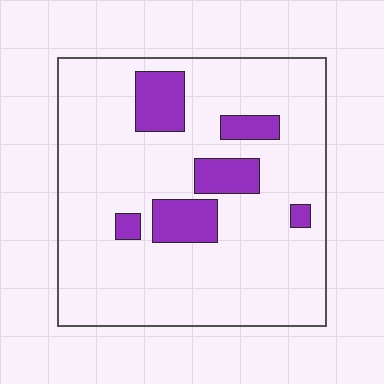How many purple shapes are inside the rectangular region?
6.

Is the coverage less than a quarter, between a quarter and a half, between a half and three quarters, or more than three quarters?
Less than a quarter.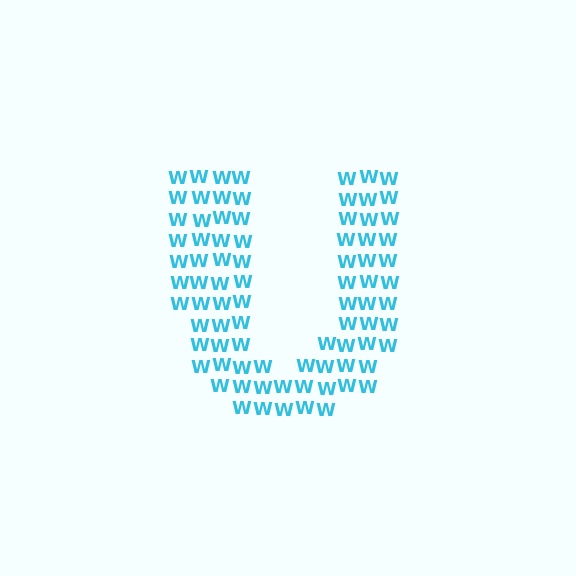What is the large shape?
The large shape is the letter U.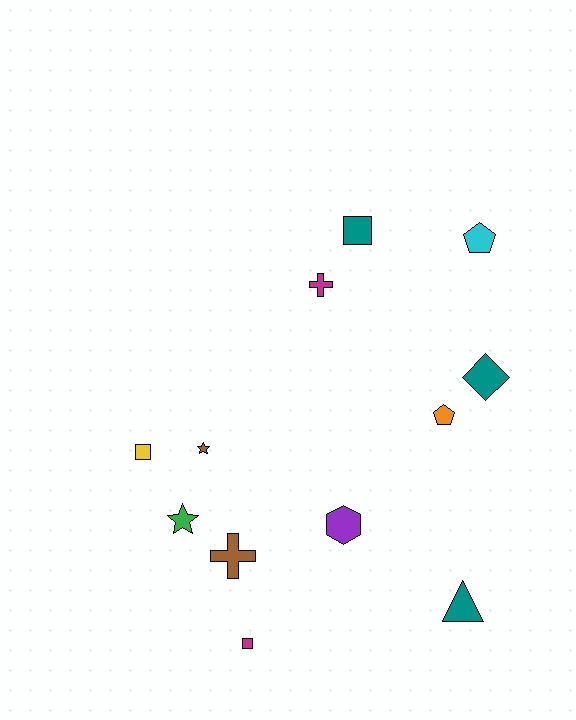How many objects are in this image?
There are 12 objects.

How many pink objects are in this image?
There are no pink objects.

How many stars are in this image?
There are 2 stars.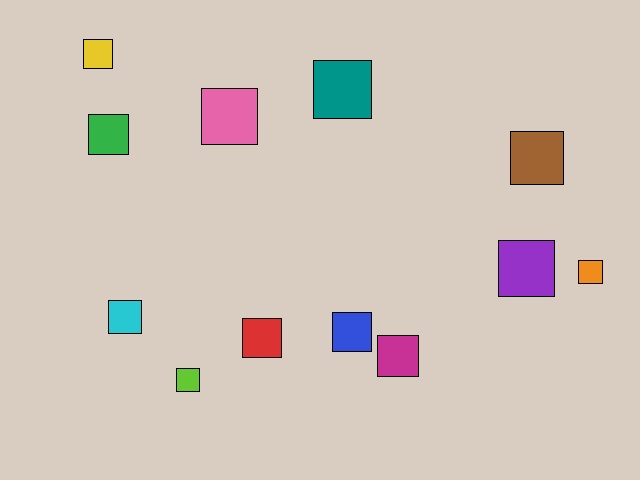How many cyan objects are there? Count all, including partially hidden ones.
There is 1 cyan object.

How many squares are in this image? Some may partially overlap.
There are 12 squares.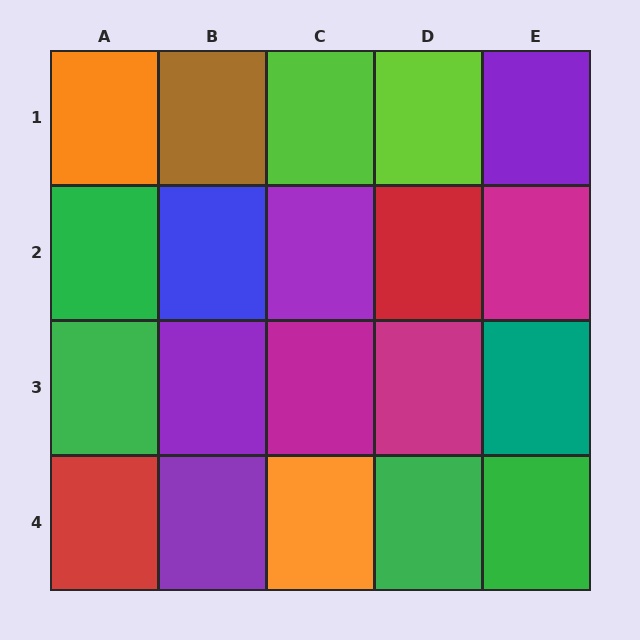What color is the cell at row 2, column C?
Purple.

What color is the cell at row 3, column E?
Teal.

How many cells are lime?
2 cells are lime.